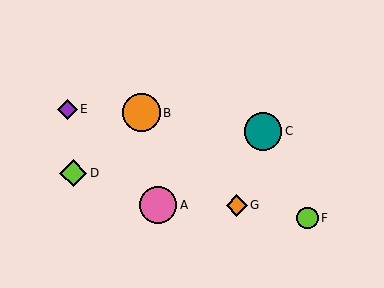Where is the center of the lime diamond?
The center of the lime diamond is at (73, 173).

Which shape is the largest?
The teal circle (labeled C) is the largest.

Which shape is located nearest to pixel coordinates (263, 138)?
The teal circle (labeled C) at (263, 131) is nearest to that location.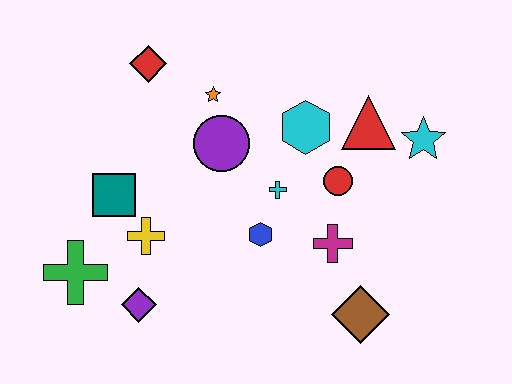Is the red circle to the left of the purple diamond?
No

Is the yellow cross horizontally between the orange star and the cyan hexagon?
No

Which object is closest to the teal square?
The yellow cross is closest to the teal square.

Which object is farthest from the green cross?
The cyan star is farthest from the green cross.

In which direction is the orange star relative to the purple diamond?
The orange star is above the purple diamond.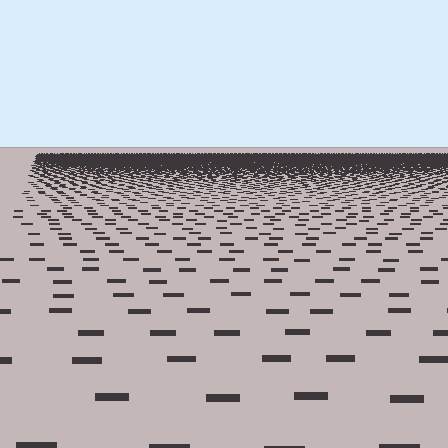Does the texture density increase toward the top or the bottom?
Density increases toward the top.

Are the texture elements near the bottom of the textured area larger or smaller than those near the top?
Larger. Near the bottom, elements are closer to the viewer and appear at a bigger on-screen size.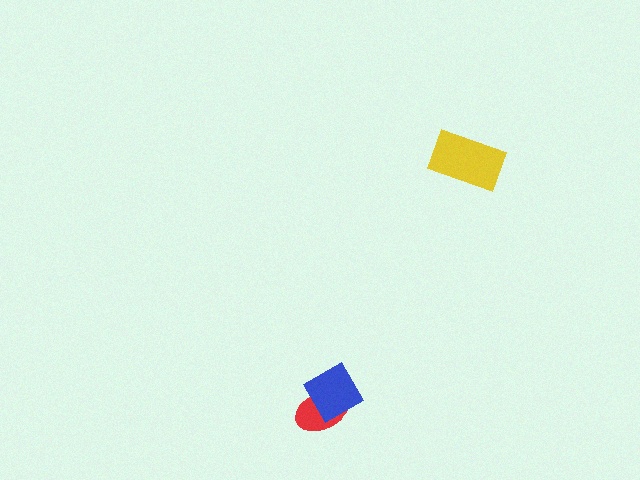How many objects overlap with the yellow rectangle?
0 objects overlap with the yellow rectangle.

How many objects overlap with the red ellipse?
1 object overlaps with the red ellipse.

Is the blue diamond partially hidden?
No, no other shape covers it.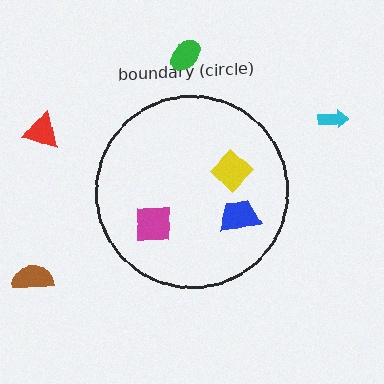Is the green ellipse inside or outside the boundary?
Outside.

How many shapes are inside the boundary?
3 inside, 4 outside.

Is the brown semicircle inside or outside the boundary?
Outside.